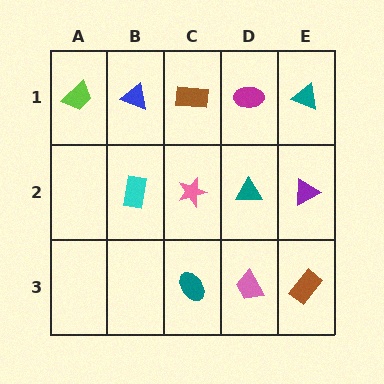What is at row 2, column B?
A cyan rectangle.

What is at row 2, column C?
A pink star.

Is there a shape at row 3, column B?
No, that cell is empty.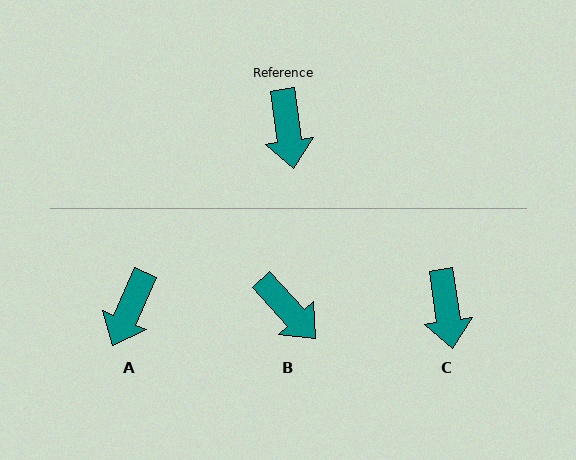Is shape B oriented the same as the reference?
No, it is off by about 35 degrees.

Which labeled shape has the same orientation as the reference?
C.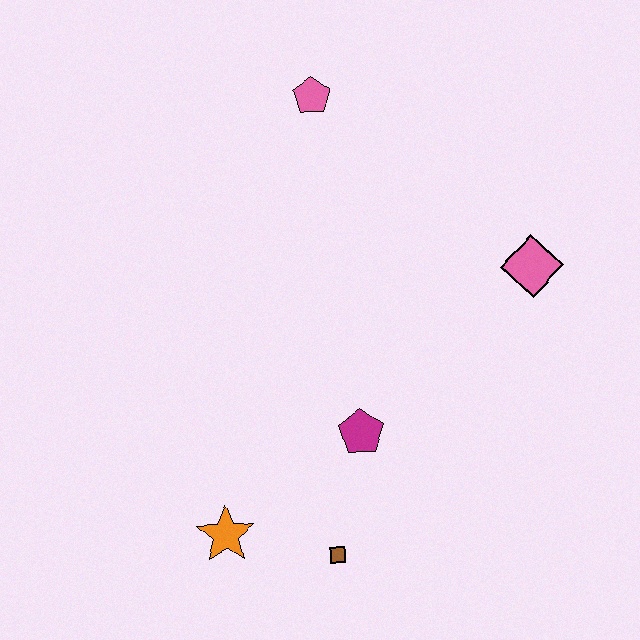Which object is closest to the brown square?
The orange star is closest to the brown square.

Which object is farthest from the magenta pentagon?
The pink pentagon is farthest from the magenta pentagon.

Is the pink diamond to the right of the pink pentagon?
Yes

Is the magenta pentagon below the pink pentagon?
Yes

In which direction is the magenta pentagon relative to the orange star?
The magenta pentagon is to the right of the orange star.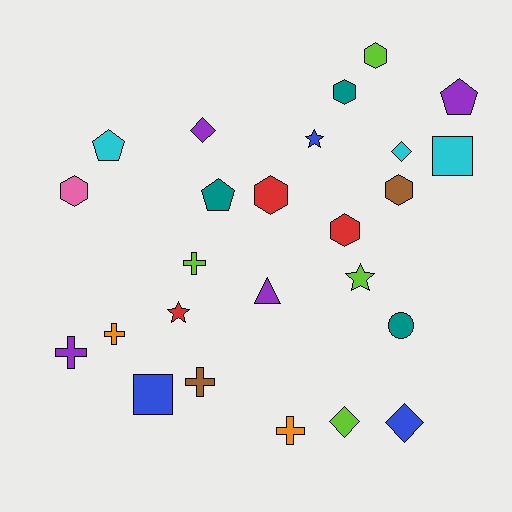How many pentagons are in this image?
There are 3 pentagons.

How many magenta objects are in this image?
There are no magenta objects.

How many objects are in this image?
There are 25 objects.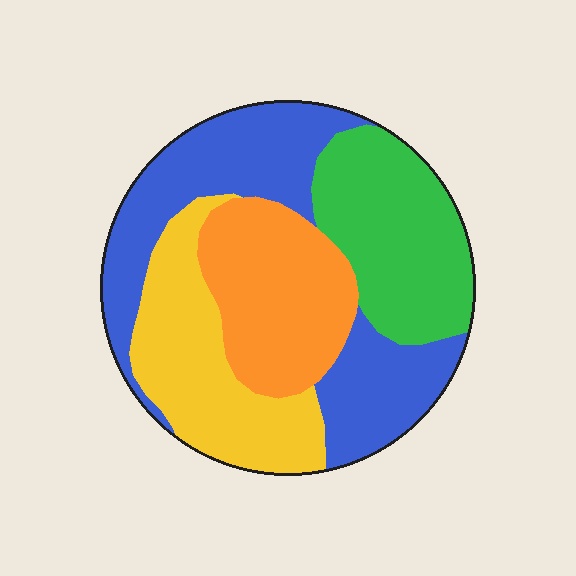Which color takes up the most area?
Blue, at roughly 35%.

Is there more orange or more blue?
Blue.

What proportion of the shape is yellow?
Yellow covers roughly 20% of the shape.